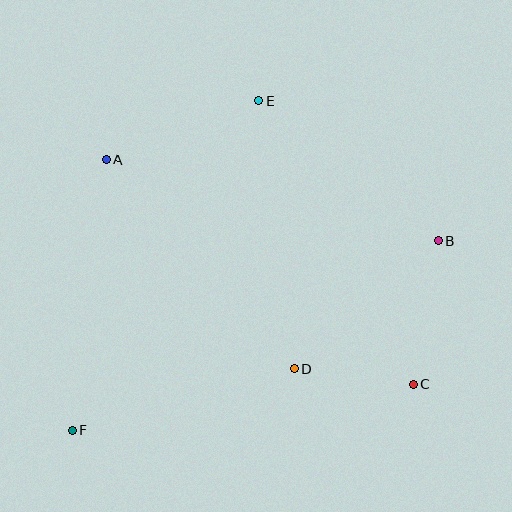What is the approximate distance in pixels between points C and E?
The distance between C and E is approximately 322 pixels.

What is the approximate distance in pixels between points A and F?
The distance between A and F is approximately 273 pixels.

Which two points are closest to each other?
Points C and D are closest to each other.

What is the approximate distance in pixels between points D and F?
The distance between D and F is approximately 230 pixels.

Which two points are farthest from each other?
Points B and F are farthest from each other.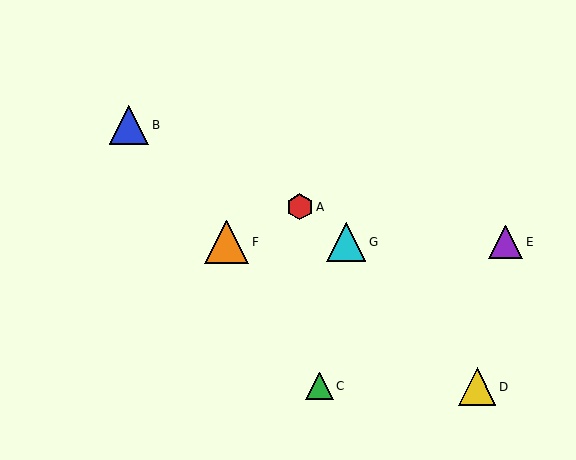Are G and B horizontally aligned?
No, G is at y≈242 and B is at y≈125.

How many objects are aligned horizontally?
3 objects (E, F, G) are aligned horizontally.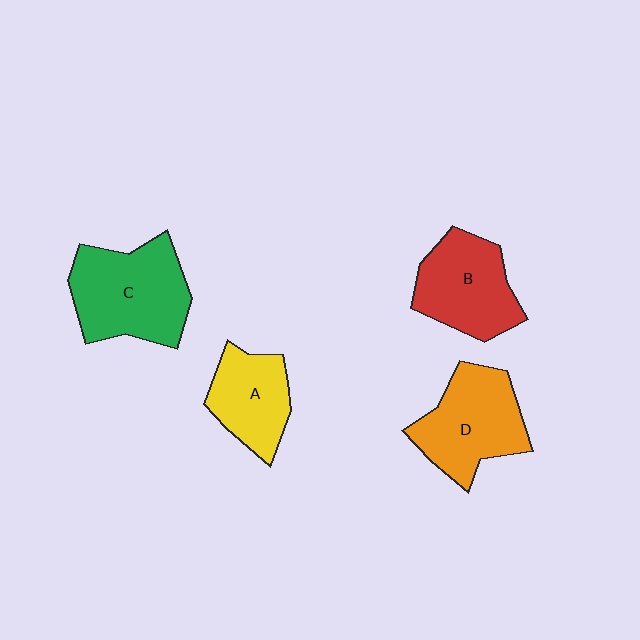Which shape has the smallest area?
Shape A (yellow).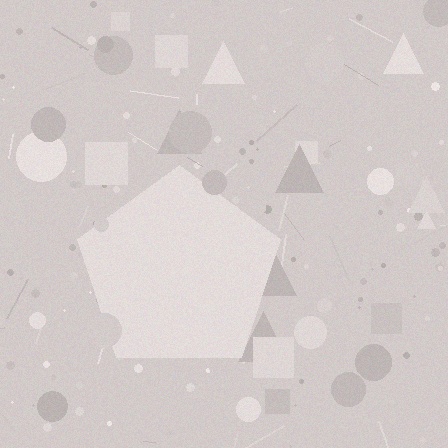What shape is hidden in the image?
A pentagon is hidden in the image.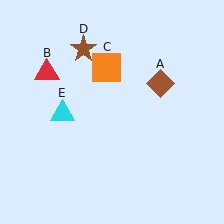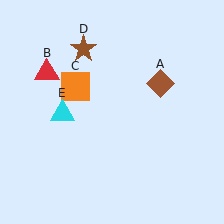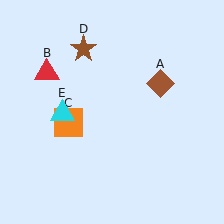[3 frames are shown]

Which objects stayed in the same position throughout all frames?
Brown diamond (object A) and red triangle (object B) and brown star (object D) and cyan triangle (object E) remained stationary.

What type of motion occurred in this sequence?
The orange square (object C) rotated counterclockwise around the center of the scene.